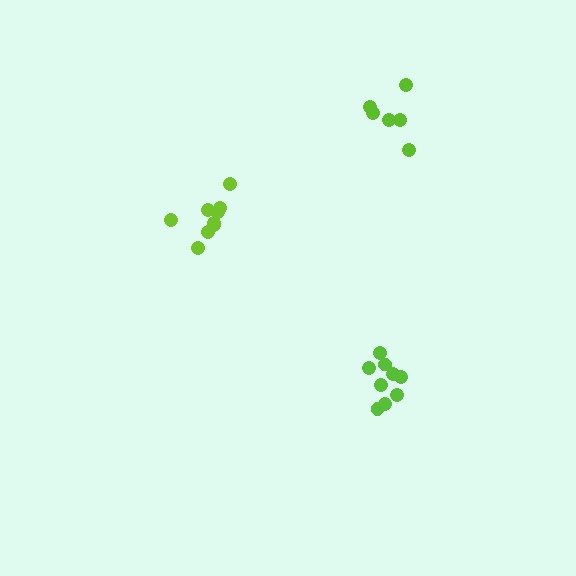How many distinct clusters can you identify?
There are 3 distinct clusters.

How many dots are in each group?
Group 1: 6 dots, Group 2: 9 dots, Group 3: 10 dots (25 total).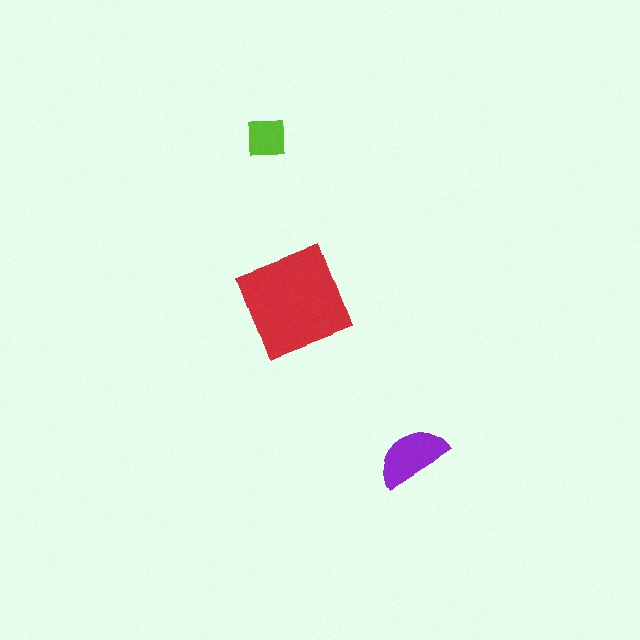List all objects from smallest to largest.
The lime square, the purple semicircle, the red diamond.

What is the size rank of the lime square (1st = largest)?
3rd.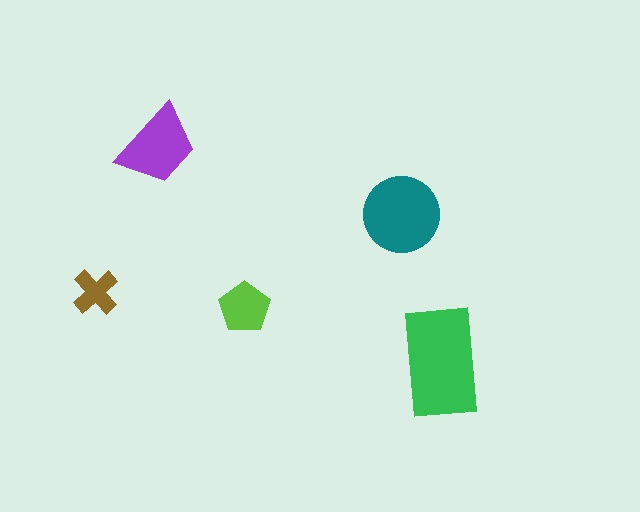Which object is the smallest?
The brown cross.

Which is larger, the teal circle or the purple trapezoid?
The teal circle.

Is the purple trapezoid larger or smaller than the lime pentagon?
Larger.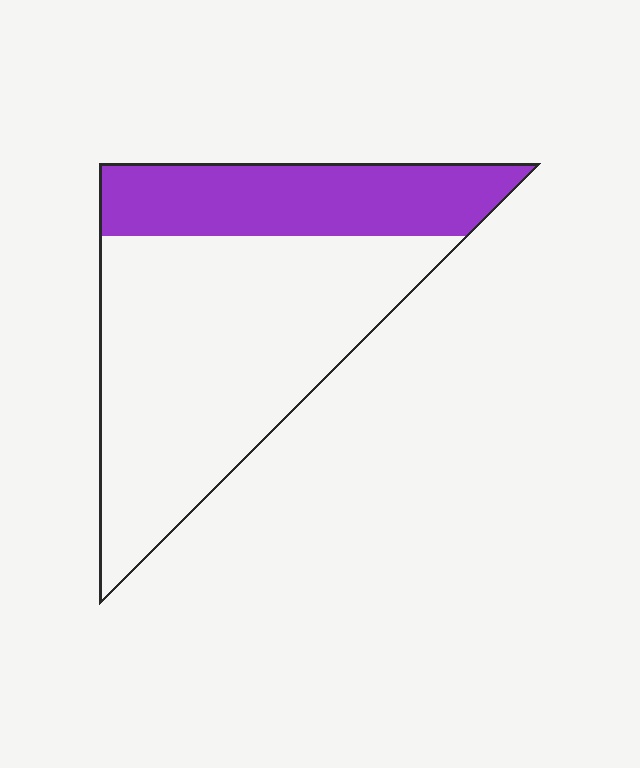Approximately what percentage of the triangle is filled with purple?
Approximately 30%.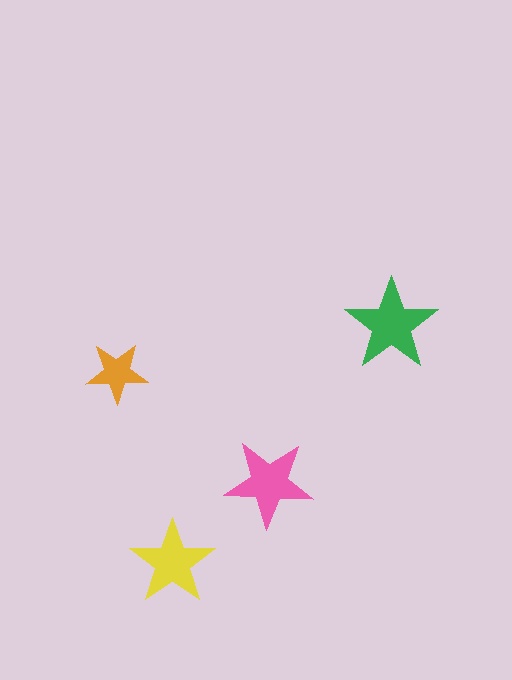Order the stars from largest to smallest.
the green one, the pink one, the yellow one, the orange one.